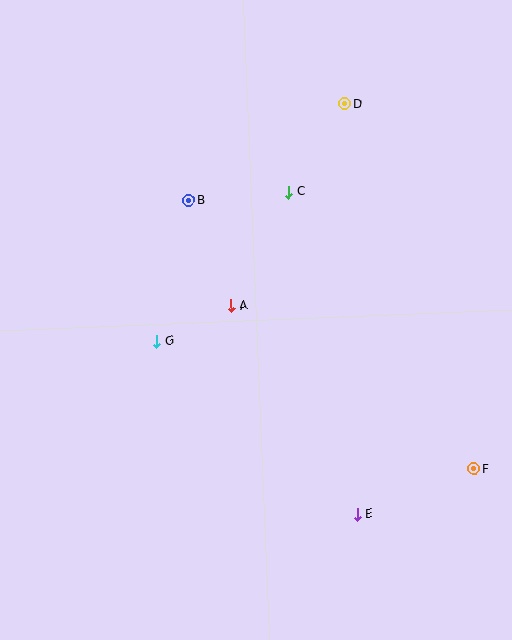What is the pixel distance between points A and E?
The distance between A and E is 244 pixels.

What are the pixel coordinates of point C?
Point C is at (288, 192).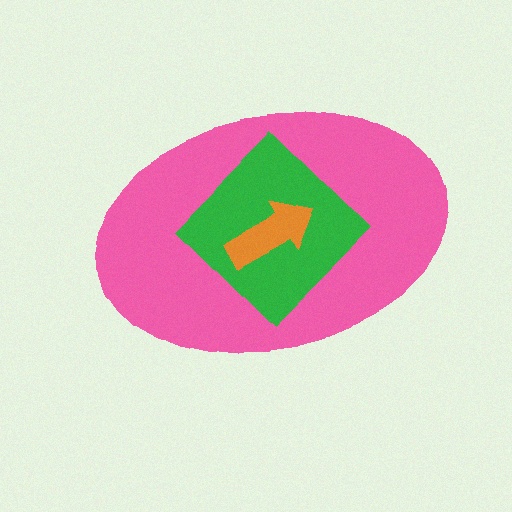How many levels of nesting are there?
3.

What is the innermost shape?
The orange arrow.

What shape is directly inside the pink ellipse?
The green diamond.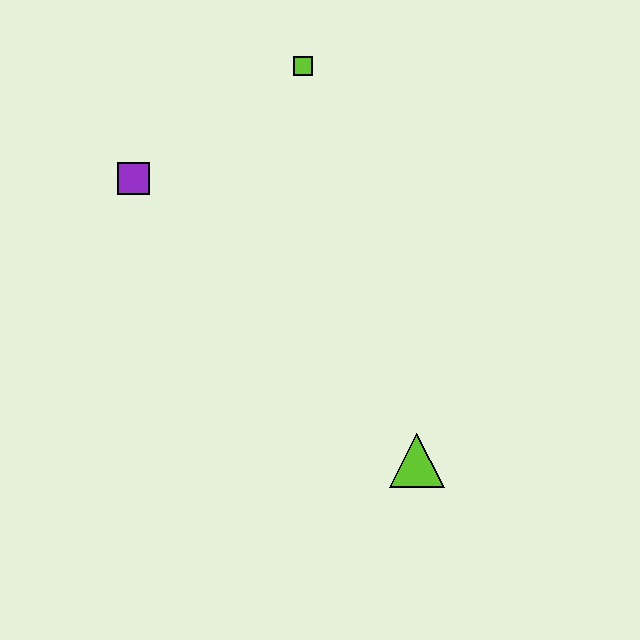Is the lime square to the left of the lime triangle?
Yes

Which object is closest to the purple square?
The lime square is closest to the purple square.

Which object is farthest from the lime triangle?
The lime square is farthest from the lime triangle.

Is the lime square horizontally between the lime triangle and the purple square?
Yes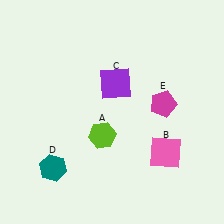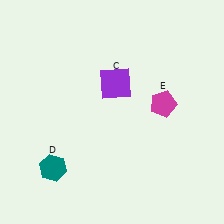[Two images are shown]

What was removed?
The pink square (B), the lime hexagon (A) were removed in Image 2.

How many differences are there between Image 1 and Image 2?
There are 2 differences between the two images.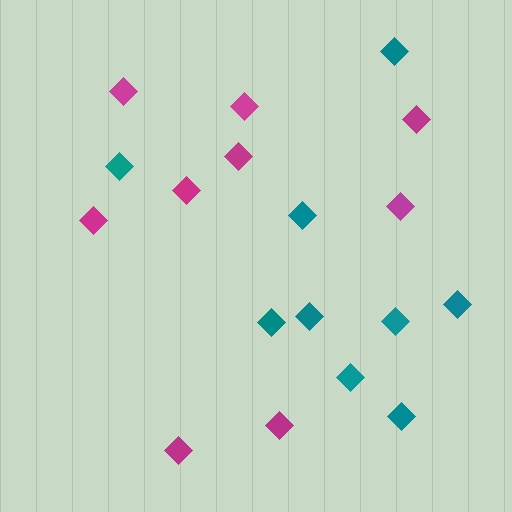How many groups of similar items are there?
There are 2 groups: one group of magenta diamonds (9) and one group of teal diamonds (9).